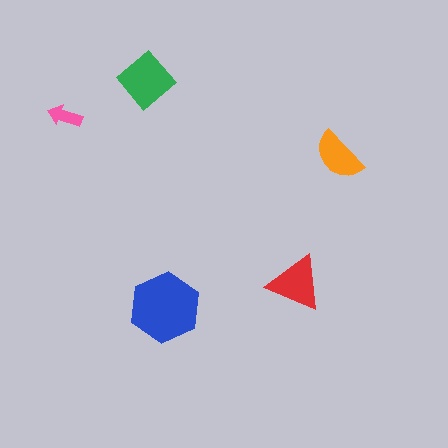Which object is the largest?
The blue hexagon.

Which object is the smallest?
The pink arrow.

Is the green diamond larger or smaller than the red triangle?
Larger.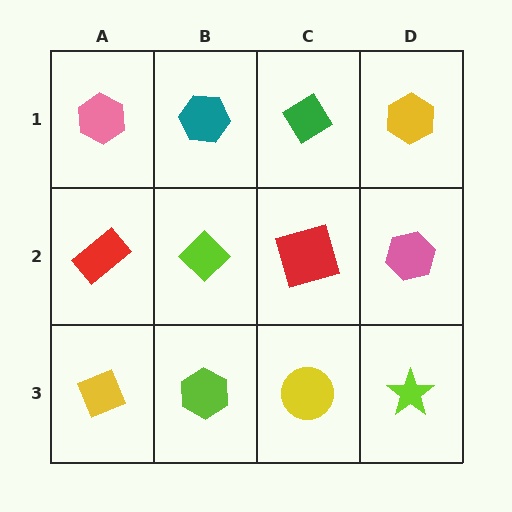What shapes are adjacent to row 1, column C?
A red square (row 2, column C), a teal hexagon (row 1, column B), a yellow hexagon (row 1, column D).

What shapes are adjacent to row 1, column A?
A red rectangle (row 2, column A), a teal hexagon (row 1, column B).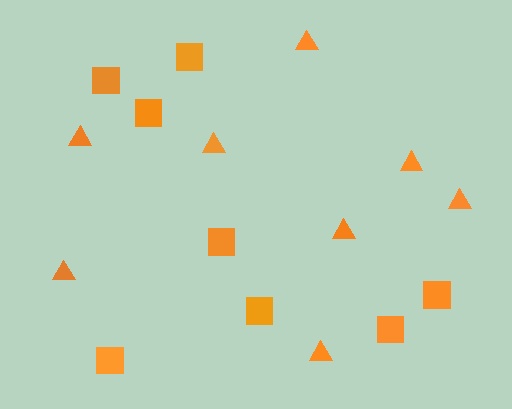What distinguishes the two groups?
There are 2 groups: one group of squares (8) and one group of triangles (8).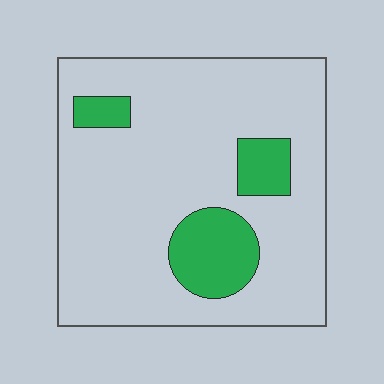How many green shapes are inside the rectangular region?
3.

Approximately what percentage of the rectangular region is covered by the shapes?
Approximately 15%.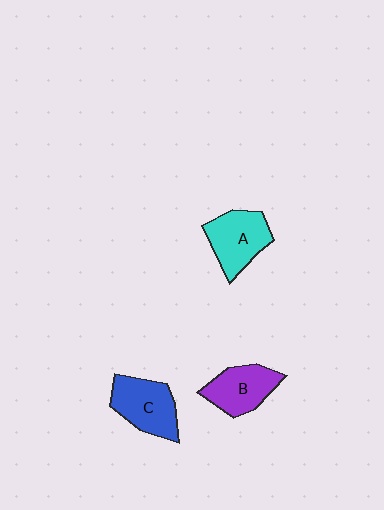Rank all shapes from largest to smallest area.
From largest to smallest: C (blue), A (cyan), B (purple).